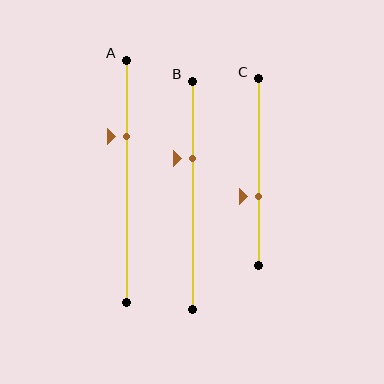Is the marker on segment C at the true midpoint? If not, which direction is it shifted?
No, the marker on segment C is shifted downward by about 13% of the segment length.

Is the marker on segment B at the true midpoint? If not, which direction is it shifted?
No, the marker on segment B is shifted upward by about 16% of the segment length.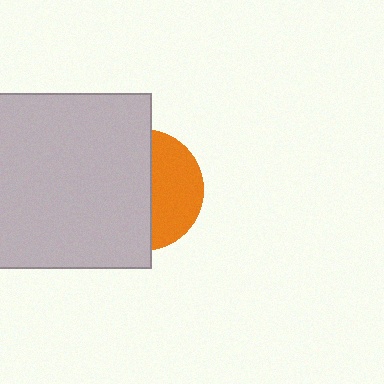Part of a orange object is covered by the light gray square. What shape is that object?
It is a circle.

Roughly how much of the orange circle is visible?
A small part of it is visible (roughly 41%).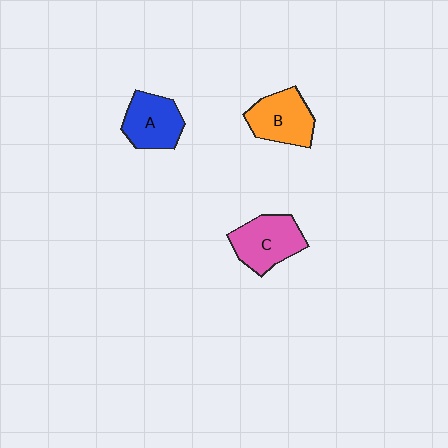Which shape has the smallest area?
Shape A (blue).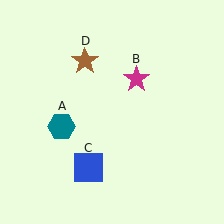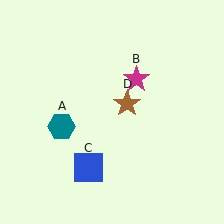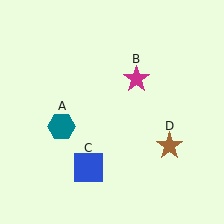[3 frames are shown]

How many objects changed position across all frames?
1 object changed position: brown star (object D).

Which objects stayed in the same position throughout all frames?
Teal hexagon (object A) and magenta star (object B) and blue square (object C) remained stationary.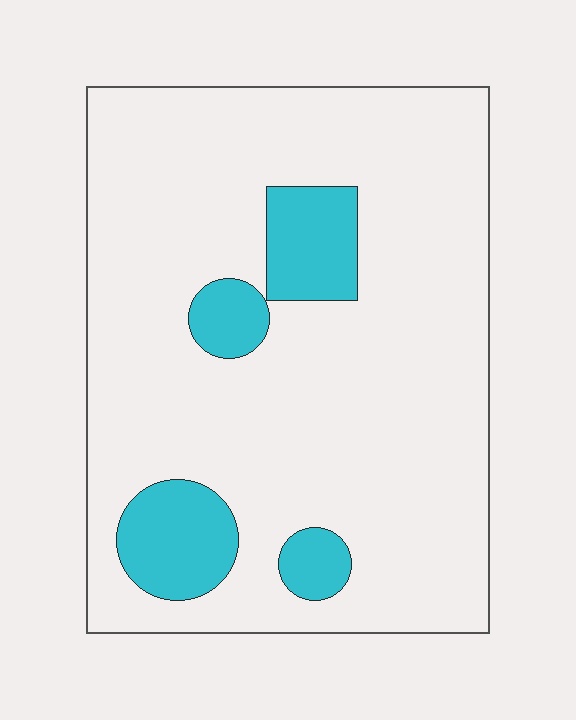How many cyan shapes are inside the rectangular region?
4.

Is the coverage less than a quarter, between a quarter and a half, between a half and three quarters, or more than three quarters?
Less than a quarter.